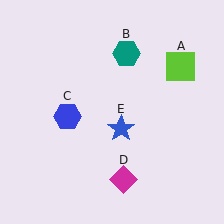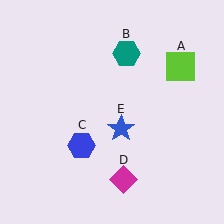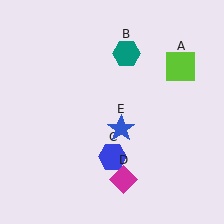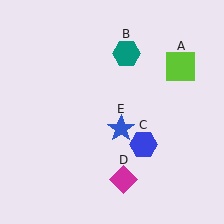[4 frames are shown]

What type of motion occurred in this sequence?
The blue hexagon (object C) rotated counterclockwise around the center of the scene.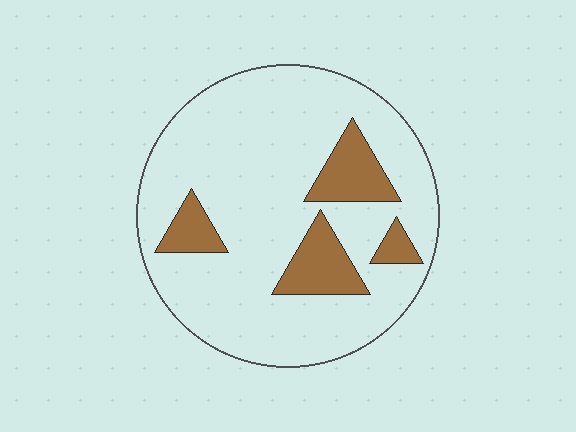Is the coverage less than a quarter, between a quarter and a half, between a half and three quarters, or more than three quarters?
Less than a quarter.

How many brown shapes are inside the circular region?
4.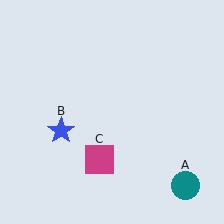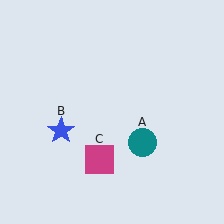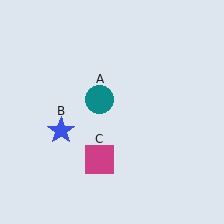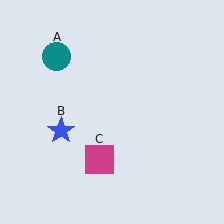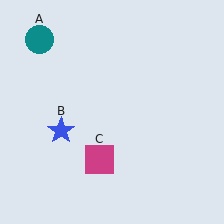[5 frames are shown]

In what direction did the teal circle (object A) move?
The teal circle (object A) moved up and to the left.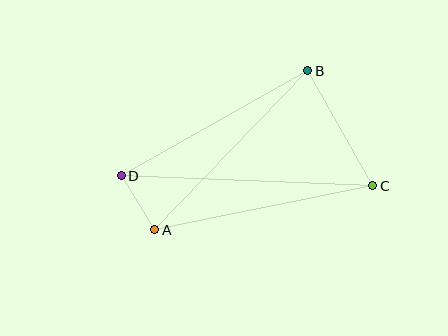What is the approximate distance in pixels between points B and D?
The distance between B and D is approximately 214 pixels.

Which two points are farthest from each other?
Points C and D are farthest from each other.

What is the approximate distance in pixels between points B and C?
The distance between B and C is approximately 132 pixels.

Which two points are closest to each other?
Points A and D are closest to each other.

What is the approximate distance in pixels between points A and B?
The distance between A and B is approximately 220 pixels.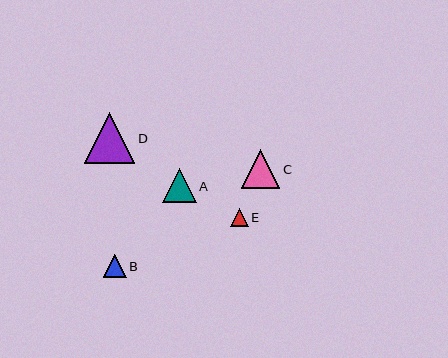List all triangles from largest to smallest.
From largest to smallest: D, C, A, B, E.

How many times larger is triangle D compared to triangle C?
Triangle D is approximately 1.3 times the size of triangle C.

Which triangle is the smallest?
Triangle E is the smallest with a size of approximately 17 pixels.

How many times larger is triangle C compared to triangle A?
Triangle C is approximately 1.2 times the size of triangle A.